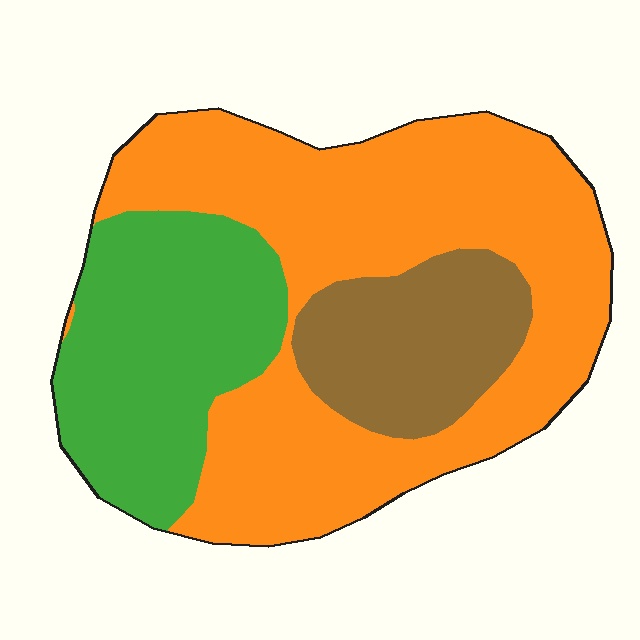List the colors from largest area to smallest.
From largest to smallest: orange, green, brown.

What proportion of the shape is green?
Green takes up about one quarter (1/4) of the shape.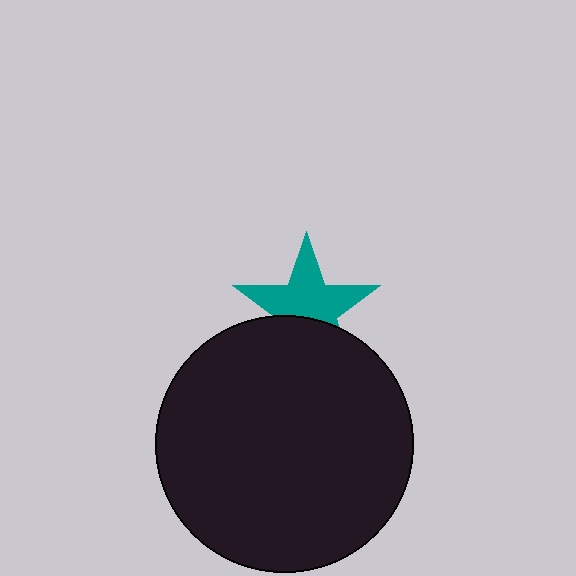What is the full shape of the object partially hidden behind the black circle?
The partially hidden object is a teal star.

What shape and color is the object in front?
The object in front is a black circle.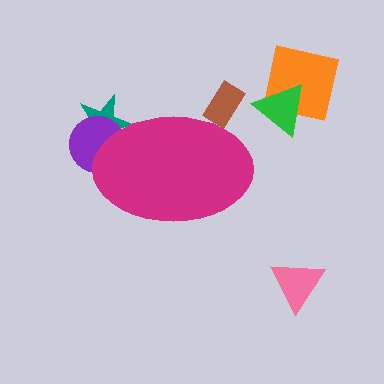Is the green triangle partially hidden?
No, the green triangle is fully visible.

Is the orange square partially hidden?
No, the orange square is fully visible.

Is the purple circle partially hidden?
Yes, the purple circle is partially hidden behind the magenta ellipse.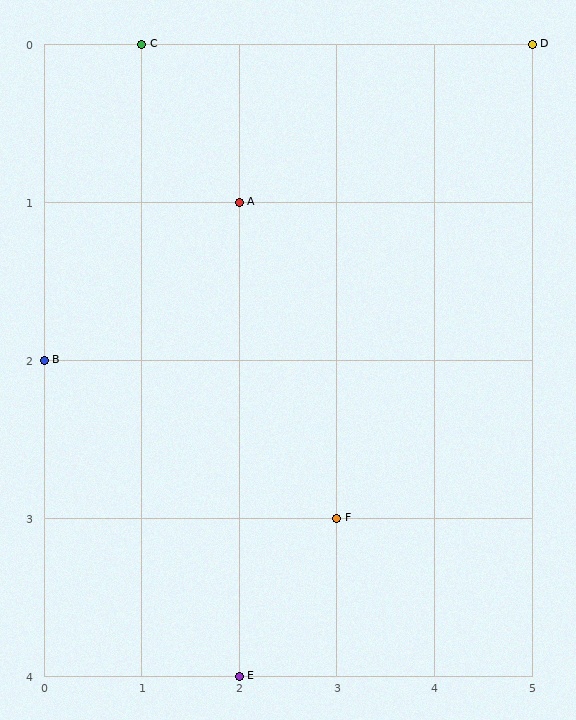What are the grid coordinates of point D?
Point D is at grid coordinates (5, 0).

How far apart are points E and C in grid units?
Points E and C are 1 column and 4 rows apart (about 4.1 grid units diagonally).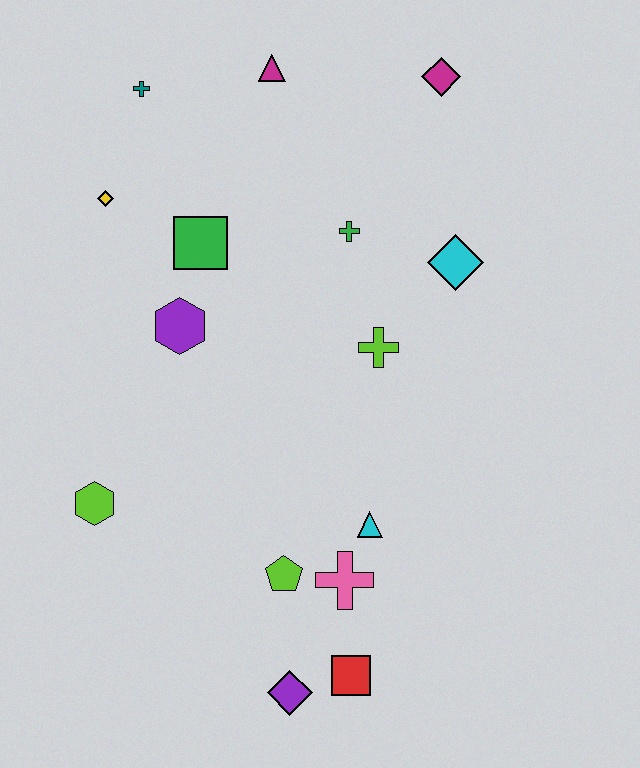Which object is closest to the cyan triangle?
The pink cross is closest to the cyan triangle.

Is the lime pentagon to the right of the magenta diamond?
No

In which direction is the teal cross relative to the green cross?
The teal cross is to the left of the green cross.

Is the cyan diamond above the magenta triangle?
No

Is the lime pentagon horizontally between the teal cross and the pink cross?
Yes